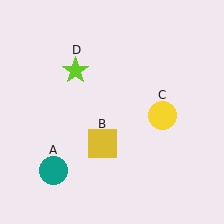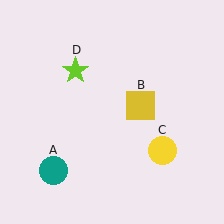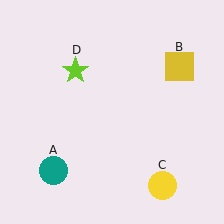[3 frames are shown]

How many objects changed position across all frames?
2 objects changed position: yellow square (object B), yellow circle (object C).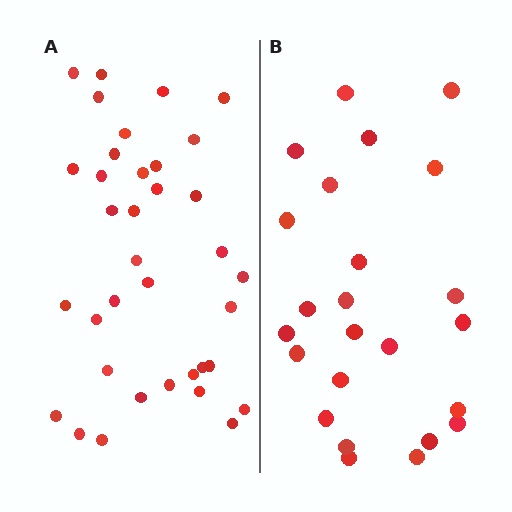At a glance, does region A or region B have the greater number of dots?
Region A (the left region) has more dots.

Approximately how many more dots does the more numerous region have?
Region A has roughly 12 or so more dots than region B.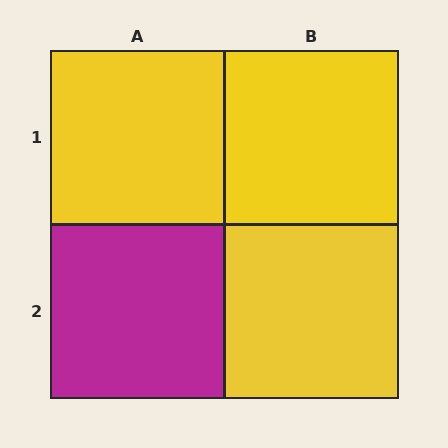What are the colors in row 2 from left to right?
Magenta, yellow.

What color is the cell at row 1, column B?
Yellow.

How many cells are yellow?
3 cells are yellow.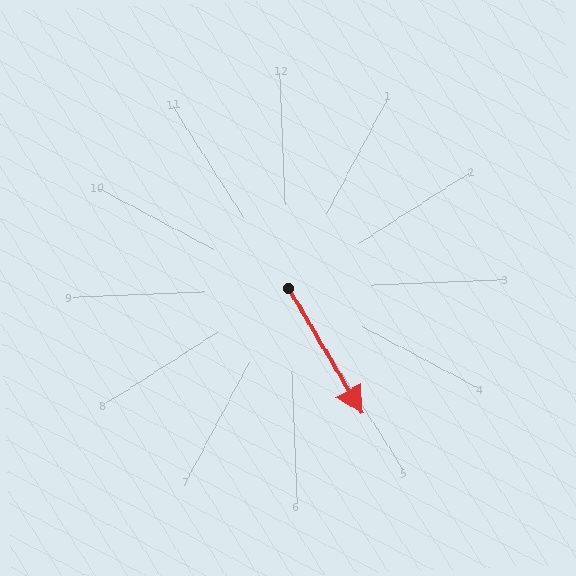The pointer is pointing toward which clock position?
Roughly 5 o'clock.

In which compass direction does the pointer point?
Southeast.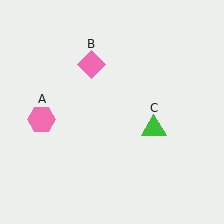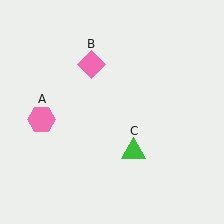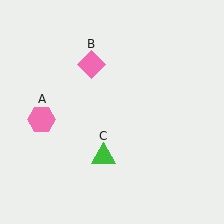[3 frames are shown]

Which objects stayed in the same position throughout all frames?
Pink hexagon (object A) and pink diamond (object B) remained stationary.